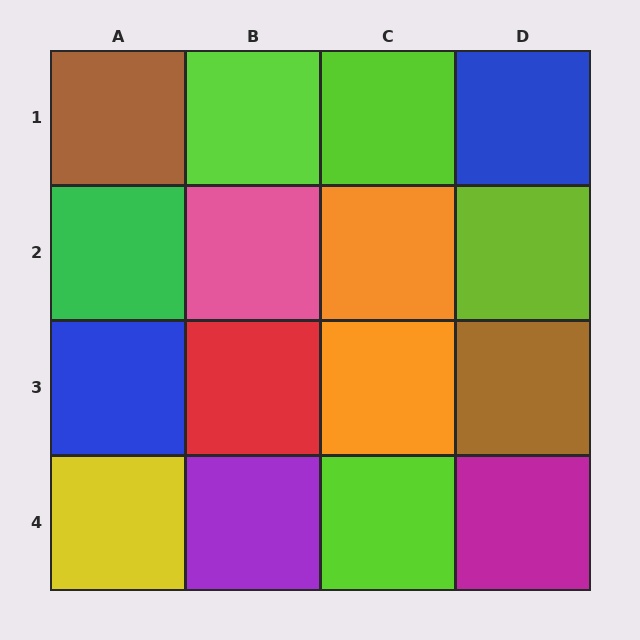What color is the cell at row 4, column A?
Yellow.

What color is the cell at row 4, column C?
Lime.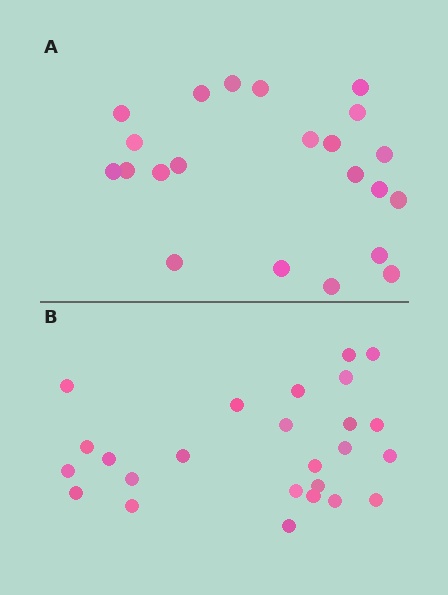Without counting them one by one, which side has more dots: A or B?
Region B (the bottom region) has more dots.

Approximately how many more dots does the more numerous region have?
Region B has just a few more — roughly 2 or 3 more dots than region A.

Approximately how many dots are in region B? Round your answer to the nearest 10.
About 20 dots. (The exact count is 25, which rounds to 20.)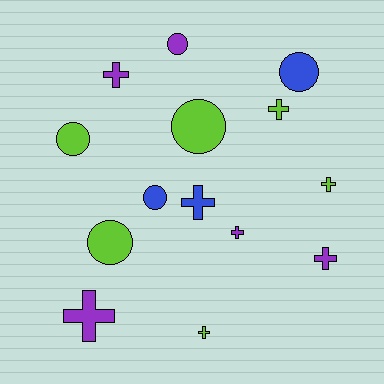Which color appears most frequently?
Lime, with 6 objects.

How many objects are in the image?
There are 14 objects.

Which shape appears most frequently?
Cross, with 8 objects.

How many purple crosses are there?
There are 4 purple crosses.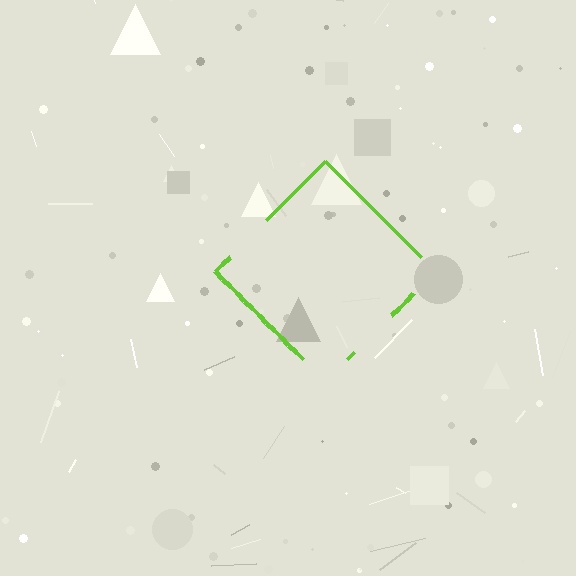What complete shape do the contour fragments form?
The contour fragments form a diamond.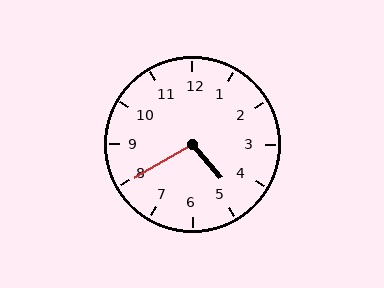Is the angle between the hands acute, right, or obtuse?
It is obtuse.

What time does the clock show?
4:40.